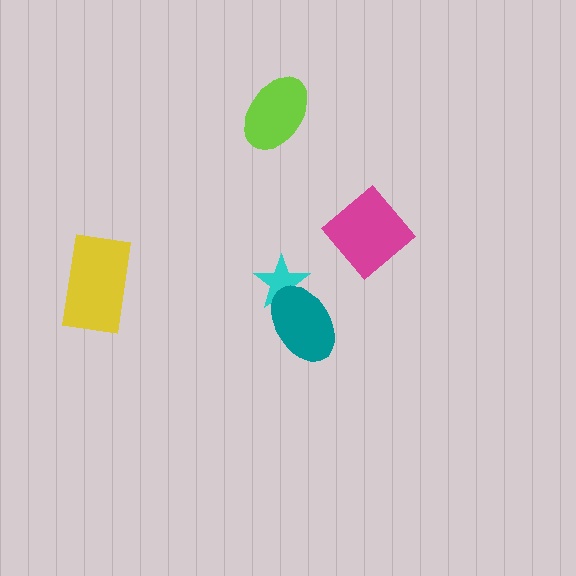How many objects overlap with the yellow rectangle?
0 objects overlap with the yellow rectangle.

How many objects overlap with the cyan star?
1 object overlaps with the cyan star.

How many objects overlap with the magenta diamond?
0 objects overlap with the magenta diamond.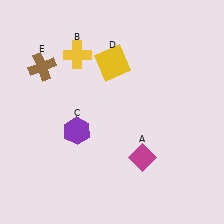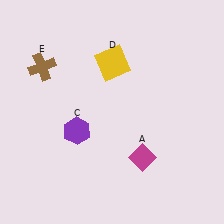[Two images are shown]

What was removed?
The yellow cross (B) was removed in Image 2.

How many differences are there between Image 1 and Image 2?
There is 1 difference between the two images.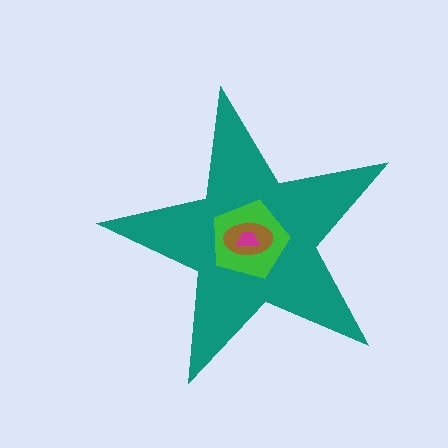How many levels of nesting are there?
4.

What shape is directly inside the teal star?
The green pentagon.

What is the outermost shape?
The teal star.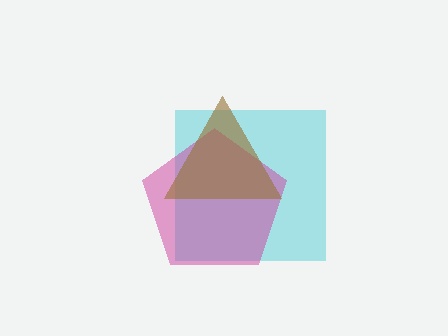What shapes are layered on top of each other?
The layered shapes are: a cyan square, a magenta pentagon, a brown triangle.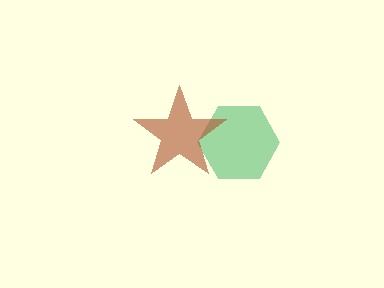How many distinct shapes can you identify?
There are 2 distinct shapes: a green hexagon, a brown star.